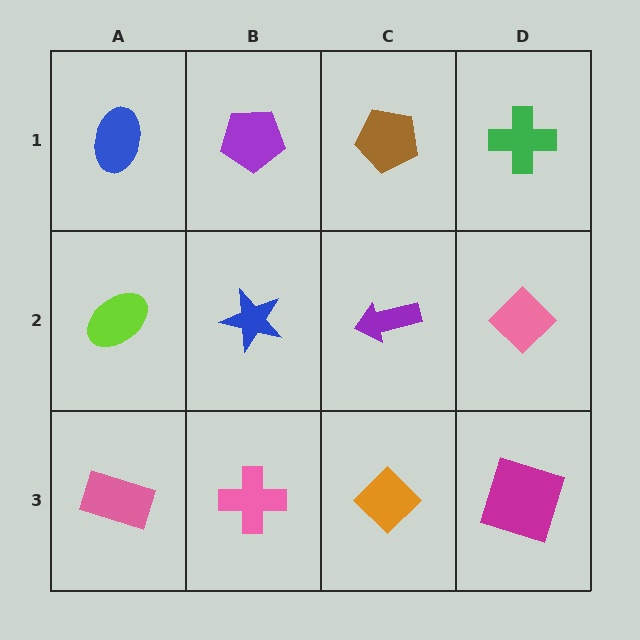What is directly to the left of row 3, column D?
An orange diamond.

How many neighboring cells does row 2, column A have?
3.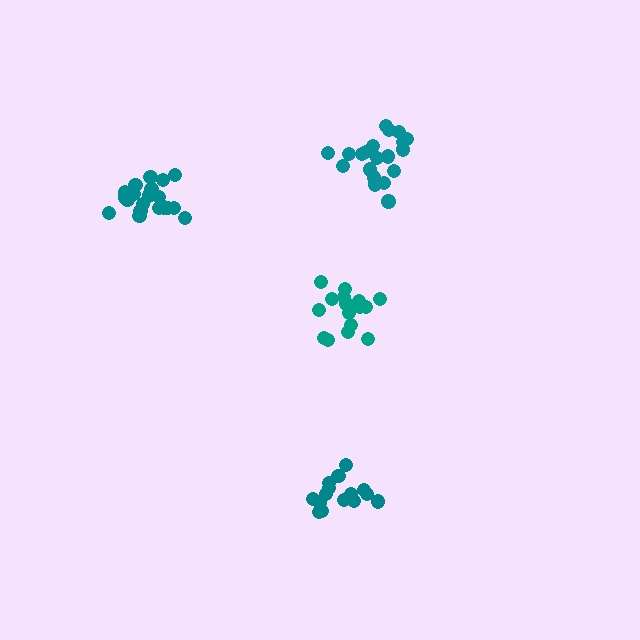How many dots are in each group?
Group 1: 20 dots, Group 2: 21 dots, Group 3: 16 dots, Group 4: 15 dots (72 total).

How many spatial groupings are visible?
There are 4 spatial groupings.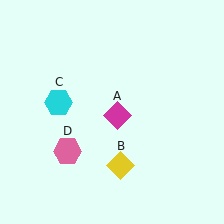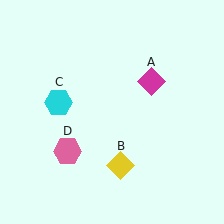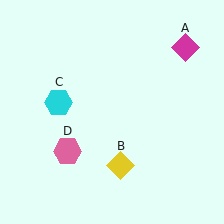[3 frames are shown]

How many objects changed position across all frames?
1 object changed position: magenta diamond (object A).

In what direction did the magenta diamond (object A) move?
The magenta diamond (object A) moved up and to the right.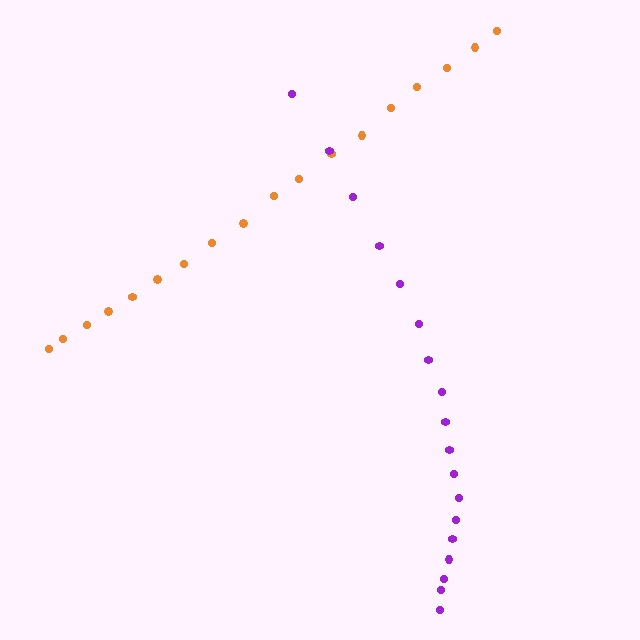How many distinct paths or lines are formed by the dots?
There are 2 distinct paths.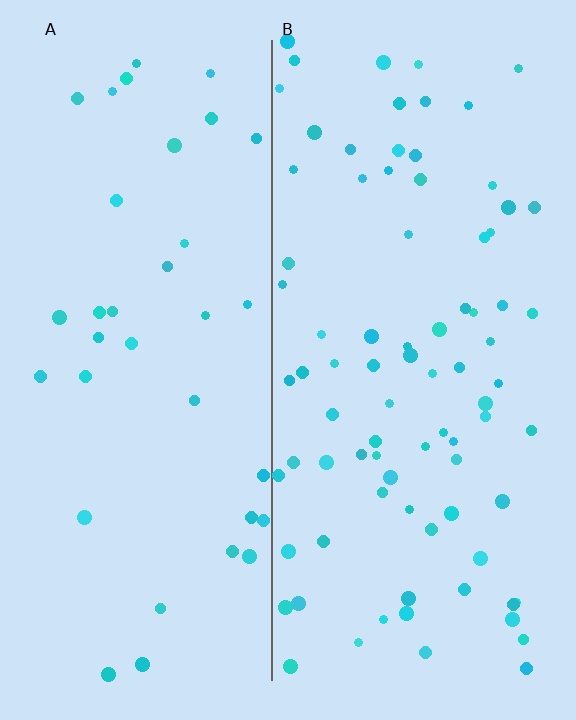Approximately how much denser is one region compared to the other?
Approximately 2.3× — region B over region A.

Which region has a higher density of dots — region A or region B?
B (the right).